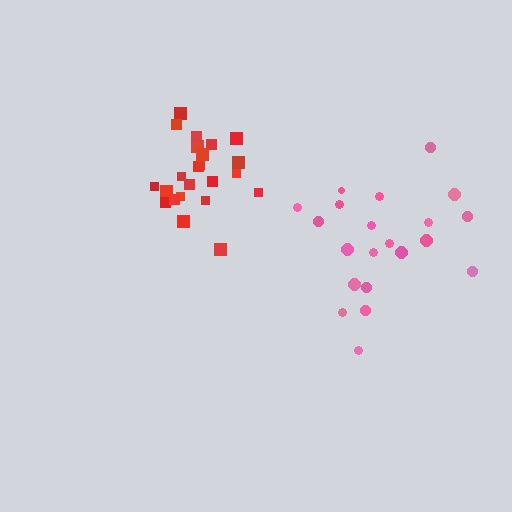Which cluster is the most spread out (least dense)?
Pink.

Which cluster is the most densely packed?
Red.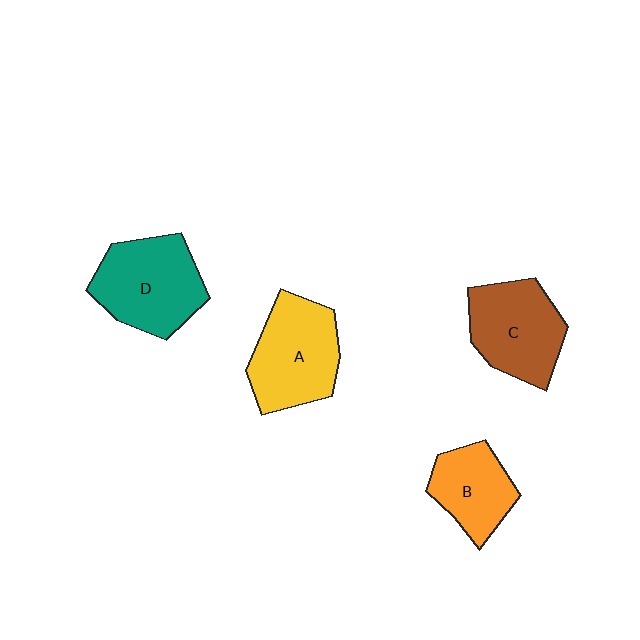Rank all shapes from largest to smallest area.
From largest to smallest: D (teal), A (yellow), C (brown), B (orange).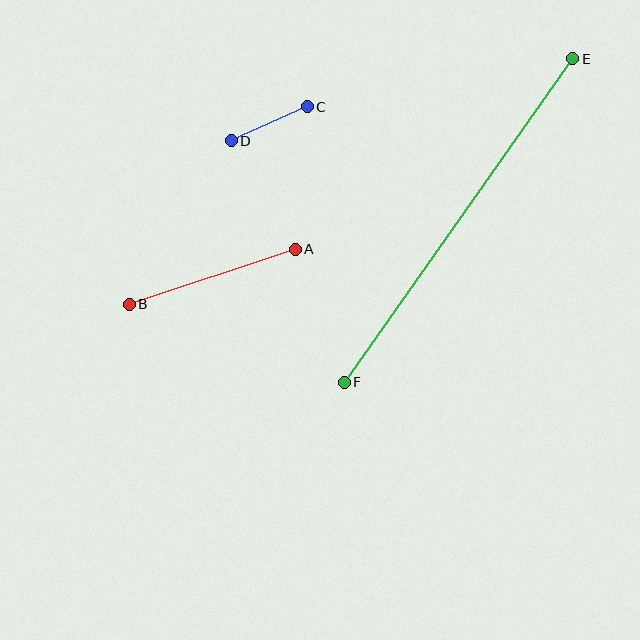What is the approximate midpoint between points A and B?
The midpoint is at approximately (212, 277) pixels.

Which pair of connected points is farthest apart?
Points E and F are farthest apart.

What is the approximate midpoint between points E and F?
The midpoint is at approximately (459, 220) pixels.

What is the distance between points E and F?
The distance is approximately 396 pixels.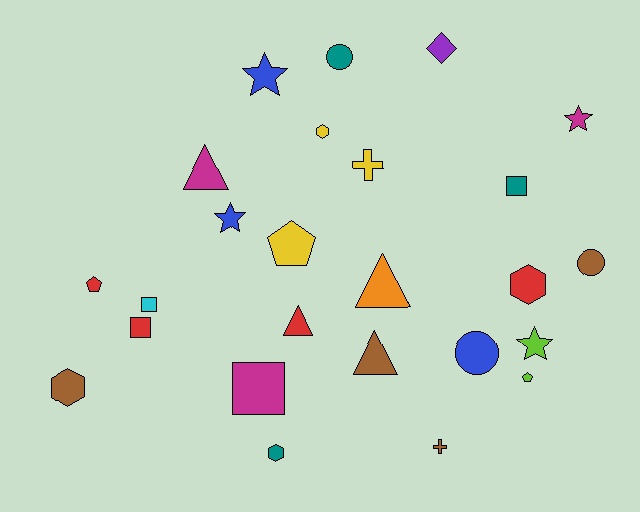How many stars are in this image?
There are 4 stars.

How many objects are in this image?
There are 25 objects.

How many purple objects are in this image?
There is 1 purple object.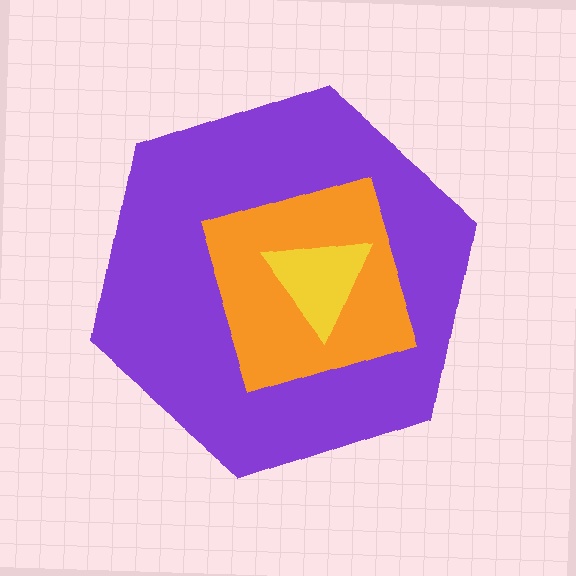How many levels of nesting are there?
3.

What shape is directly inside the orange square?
The yellow triangle.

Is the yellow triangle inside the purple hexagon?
Yes.